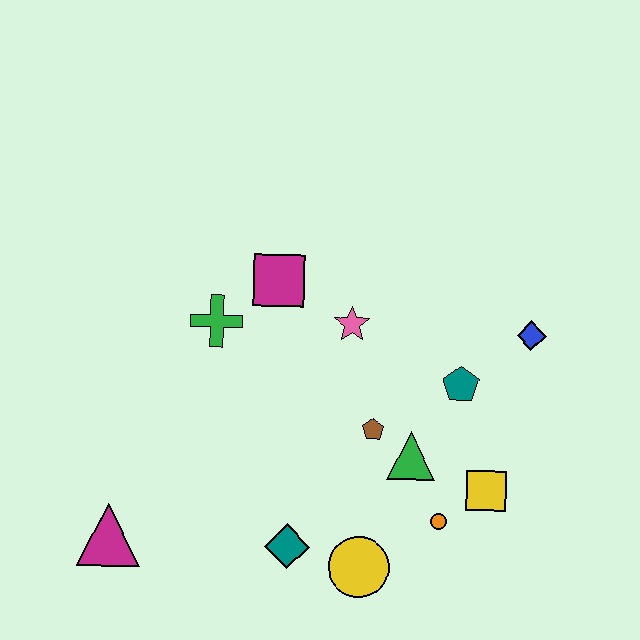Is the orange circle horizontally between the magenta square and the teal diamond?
No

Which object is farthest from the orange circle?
The magenta triangle is farthest from the orange circle.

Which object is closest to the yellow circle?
The teal diamond is closest to the yellow circle.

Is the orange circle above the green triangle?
No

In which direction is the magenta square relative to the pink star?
The magenta square is to the left of the pink star.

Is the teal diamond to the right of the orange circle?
No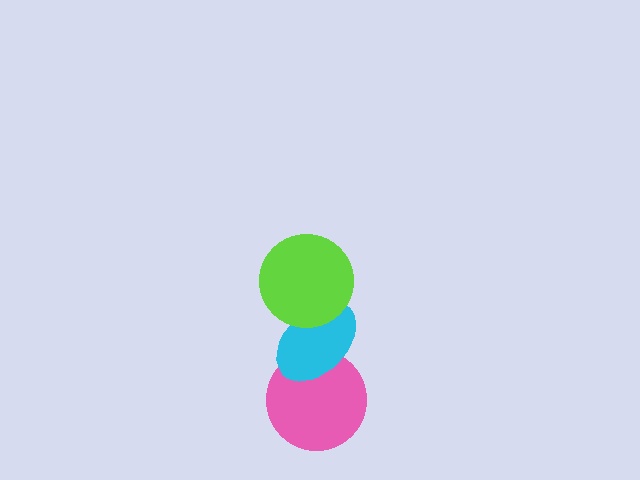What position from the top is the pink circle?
The pink circle is 3rd from the top.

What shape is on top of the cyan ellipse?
The lime circle is on top of the cyan ellipse.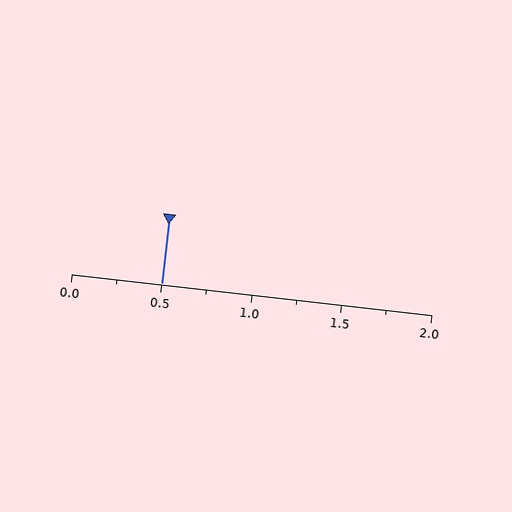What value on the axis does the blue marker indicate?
The marker indicates approximately 0.5.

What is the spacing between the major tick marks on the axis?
The major ticks are spaced 0.5 apart.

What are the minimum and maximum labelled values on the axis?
The axis runs from 0.0 to 2.0.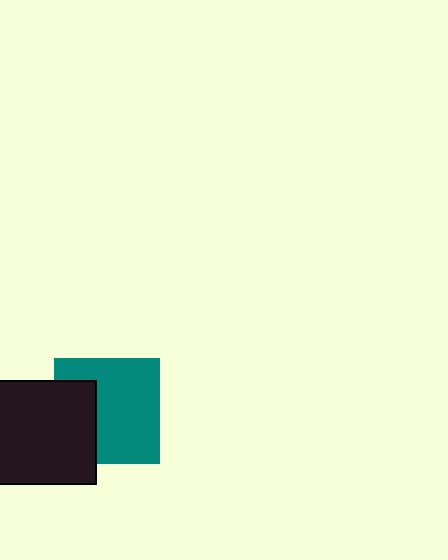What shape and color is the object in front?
The object in front is a black square.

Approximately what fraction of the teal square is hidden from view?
Roughly 33% of the teal square is hidden behind the black square.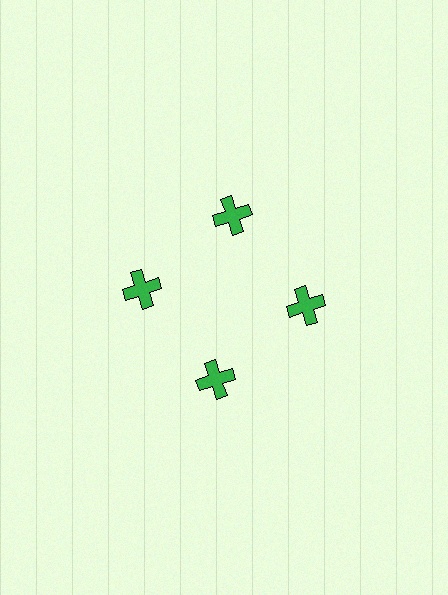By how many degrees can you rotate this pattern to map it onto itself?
The pattern maps onto itself every 90 degrees of rotation.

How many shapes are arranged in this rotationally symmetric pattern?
There are 4 shapes, arranged in 4 groups of 1.